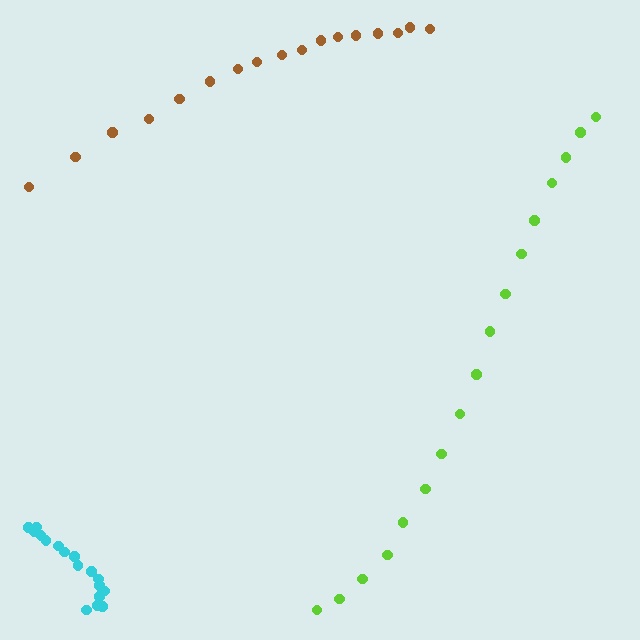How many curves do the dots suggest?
There are 3 distinct paths.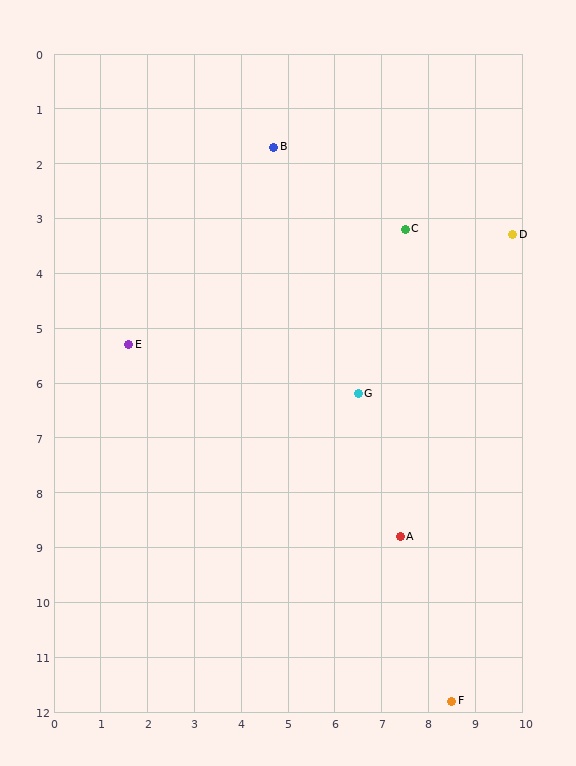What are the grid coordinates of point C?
Point C is at approximately (7.5, 3.2).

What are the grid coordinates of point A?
Point A is at approximately (7.4, 8.8).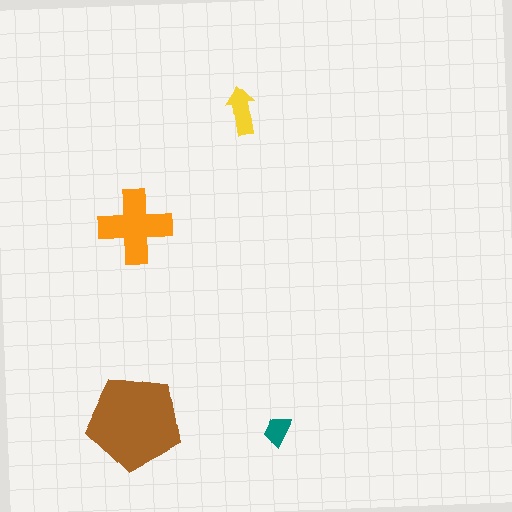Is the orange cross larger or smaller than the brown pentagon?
Smaller.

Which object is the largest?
The brown pentagon.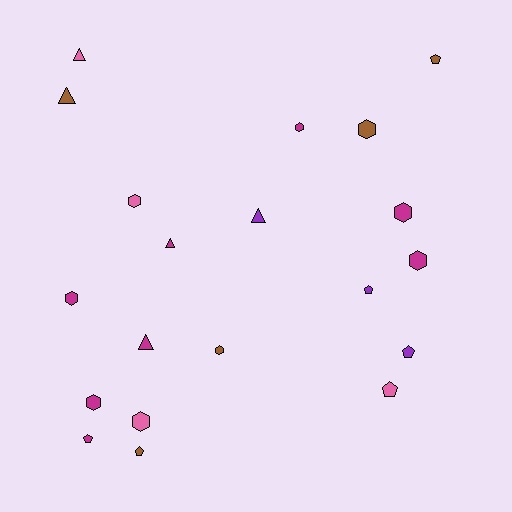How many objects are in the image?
There are 20 objects.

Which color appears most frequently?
Magenta, with 8 objects.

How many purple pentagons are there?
There are 2 purple pentagons.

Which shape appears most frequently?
Hexagon, with 9 objects.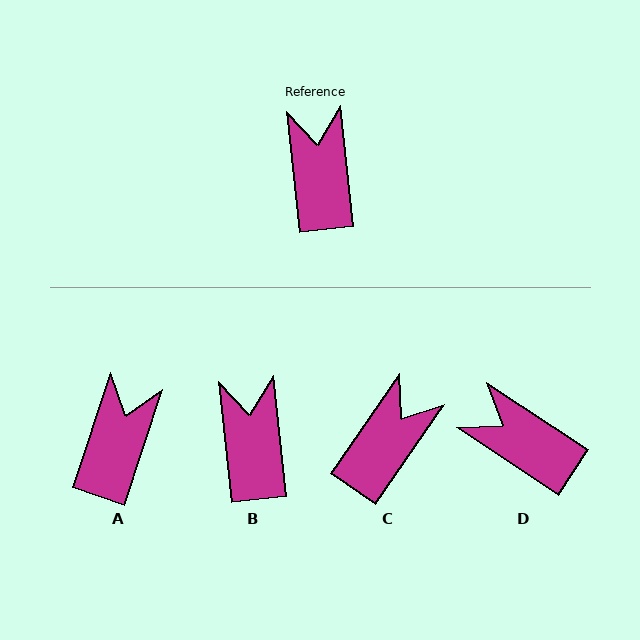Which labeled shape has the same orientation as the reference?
B.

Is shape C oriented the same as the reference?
No, it is off by about 41 degrees.